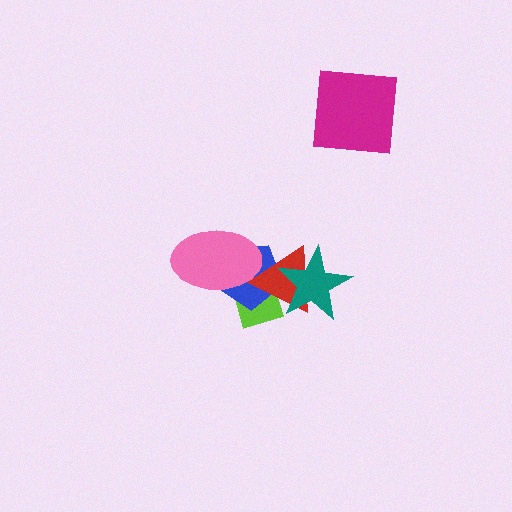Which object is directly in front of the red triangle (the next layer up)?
The pink ellipse is directly in front of the red triangle.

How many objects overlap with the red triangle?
4 objects overlap with the red triangle.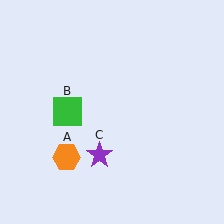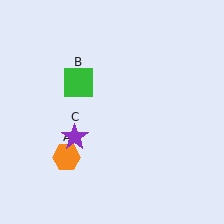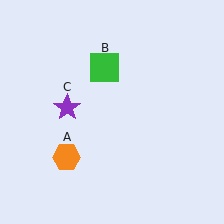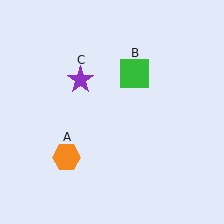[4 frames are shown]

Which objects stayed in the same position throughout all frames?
Orange hexagon (object A) remained stationary.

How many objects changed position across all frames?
2 objects changed position: green square (object B), purple star (object C).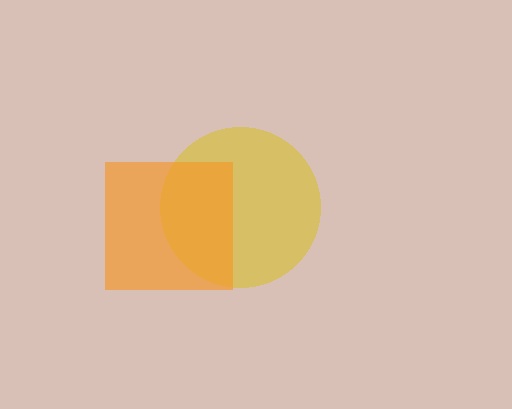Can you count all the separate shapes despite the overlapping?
Yes, there are 2 separate shapes.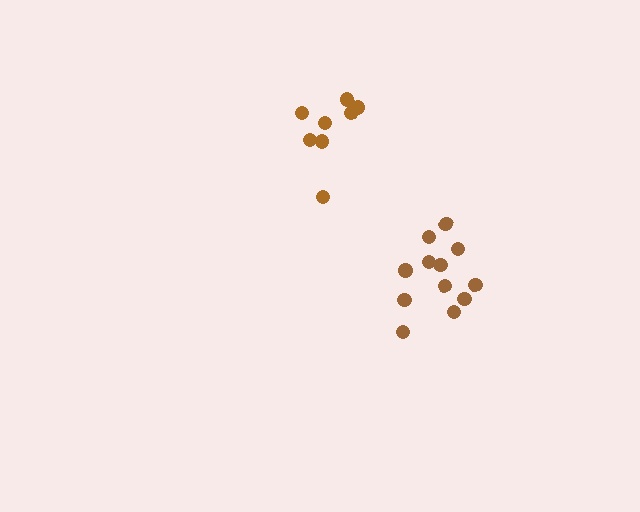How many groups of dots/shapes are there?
There are 2 groups.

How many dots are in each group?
Group 1: 8 dots, Group 2: 12 dots (20 total).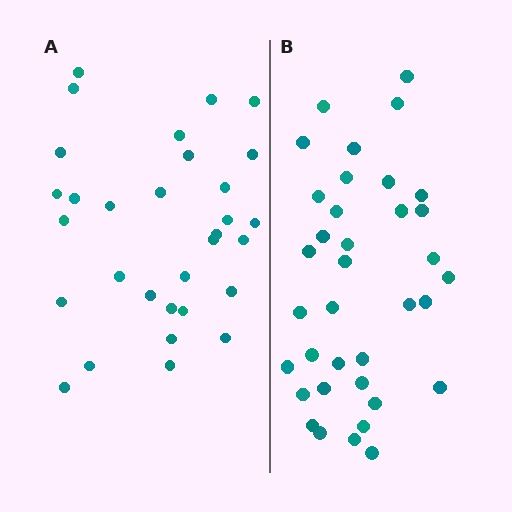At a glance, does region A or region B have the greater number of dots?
Region B (the right region) has more dots.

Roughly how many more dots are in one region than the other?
Region B has about 5 more dots than region A.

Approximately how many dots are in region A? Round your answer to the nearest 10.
About 30 dots. (The exact count is 31, which rounds to 30.)